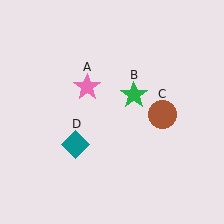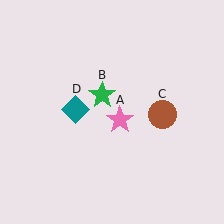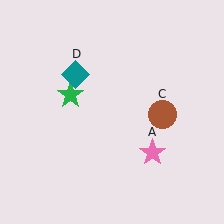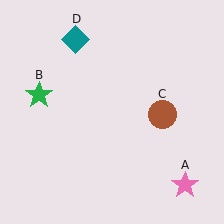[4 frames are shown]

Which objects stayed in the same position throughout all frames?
Brown circle (object C) remained stationary.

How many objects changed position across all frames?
3 objects changed position: pink star (object A), green star (object B), teal diamond (object D).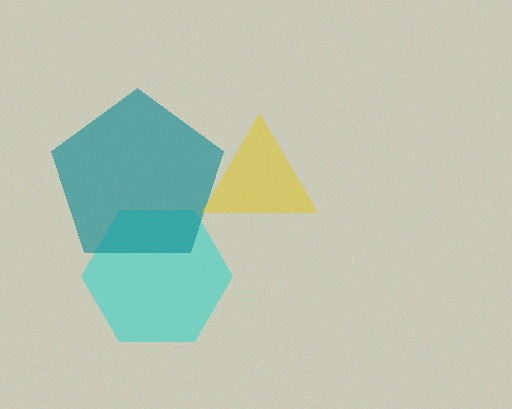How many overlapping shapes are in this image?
There are 3 overlapping shapes in the image.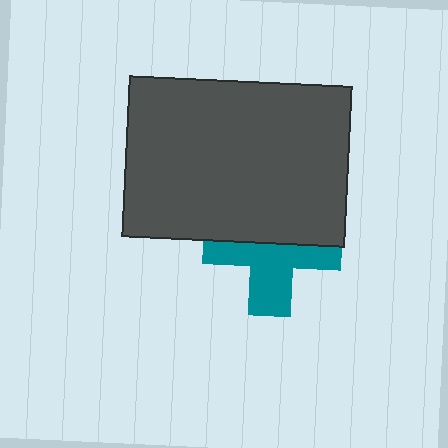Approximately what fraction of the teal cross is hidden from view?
Roughly 46% of the teal cross is hidden behind the dark gray rectangle.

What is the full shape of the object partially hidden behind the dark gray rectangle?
The partially hidden object is a teal cross.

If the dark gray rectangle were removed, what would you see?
You would see the complete teal cross.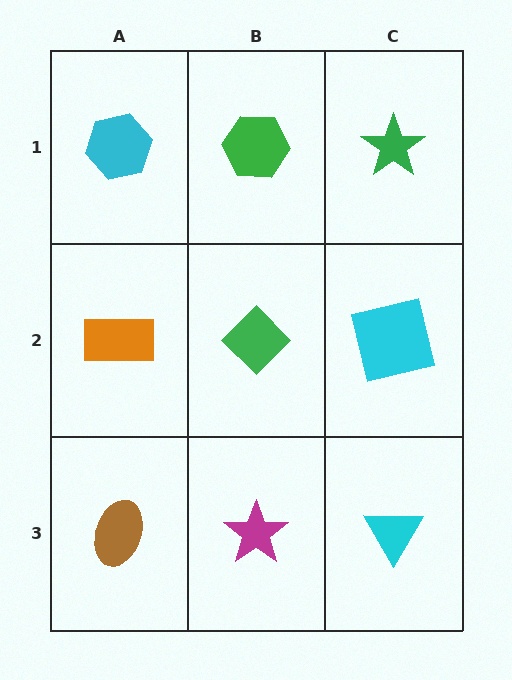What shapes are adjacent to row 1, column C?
A cyan square (row 2, column C), a green hexagon (row 1, column B).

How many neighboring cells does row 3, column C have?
2.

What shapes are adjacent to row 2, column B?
A green hexagon (row 1, column B), a magenta star (row 3, column B), an orange rectangle (row 2, column A), a cyan square (row 2, column C).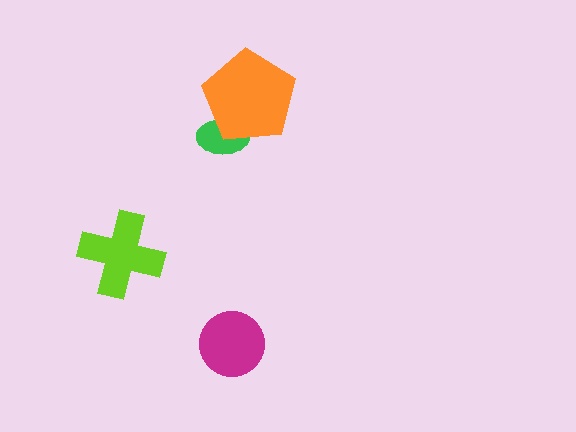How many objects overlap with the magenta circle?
0 objects overlap with the magenta circle.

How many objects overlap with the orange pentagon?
1 object overlaps with the orange pentagon.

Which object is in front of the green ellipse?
The orange pentagon is in front of the green ellipse.